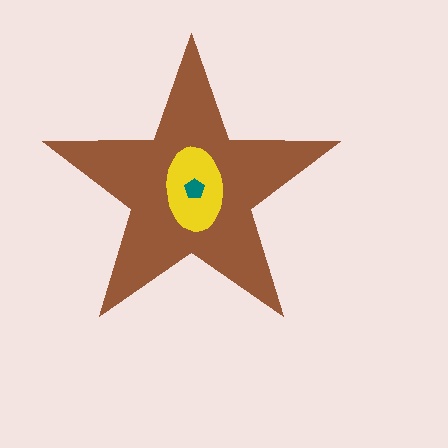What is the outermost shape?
The brown star.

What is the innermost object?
The teal pentagon.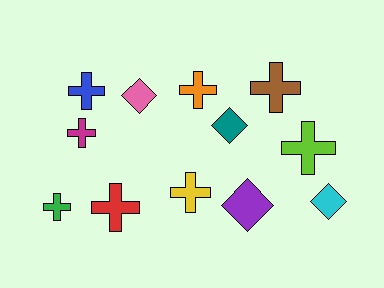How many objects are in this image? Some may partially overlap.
There are 12 objects.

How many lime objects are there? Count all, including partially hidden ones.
There is 1 lime object.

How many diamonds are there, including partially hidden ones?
There are 4 diamonds.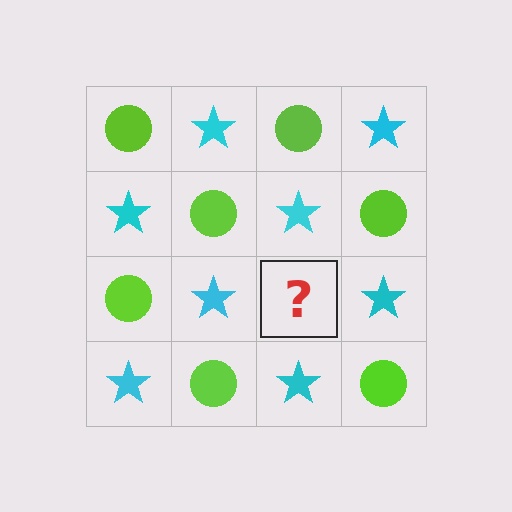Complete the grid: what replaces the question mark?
The question mark should be replaced with a lime circle.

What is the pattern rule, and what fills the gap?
The rule is that it alternates lime circle and cyan star in a checkerboard pattern. The gap should be filled with a lime circle.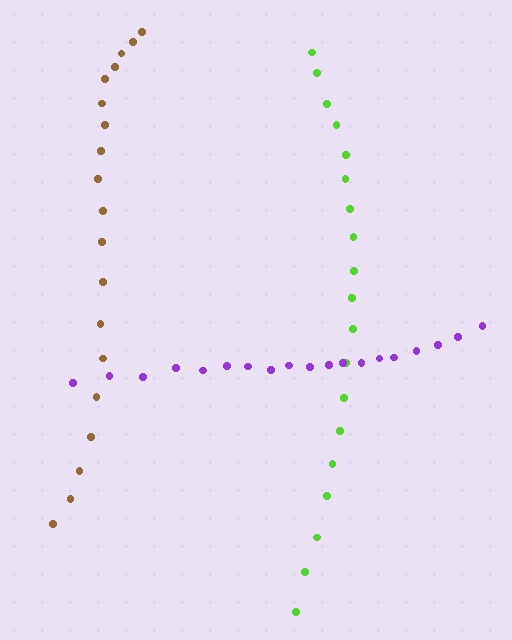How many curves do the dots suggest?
There are 3 distinct paths.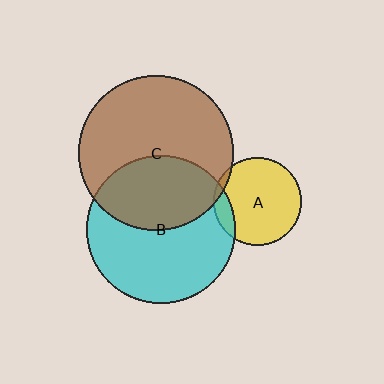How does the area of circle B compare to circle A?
Approximately 2.8 times.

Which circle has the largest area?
Circle C (brown).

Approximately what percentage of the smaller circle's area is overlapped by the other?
Approximately 5%.